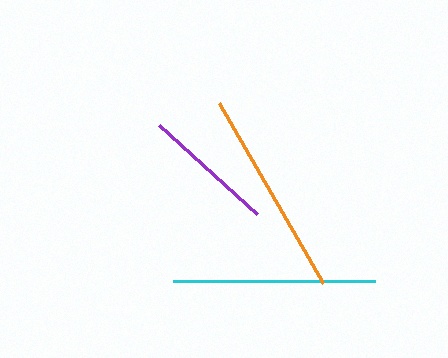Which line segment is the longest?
The orange line is the longest at approximately 208 pixels.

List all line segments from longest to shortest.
From longest to shortest: orange, cyan, purple.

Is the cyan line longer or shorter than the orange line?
The orange line is longer than the cyan line.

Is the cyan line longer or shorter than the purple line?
The cyan line is longer than the purple line.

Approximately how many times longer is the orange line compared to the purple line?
The orange line is approximately 1.6 times the length of the purple line.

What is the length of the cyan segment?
The cyan segment is approximately 202 pixels long.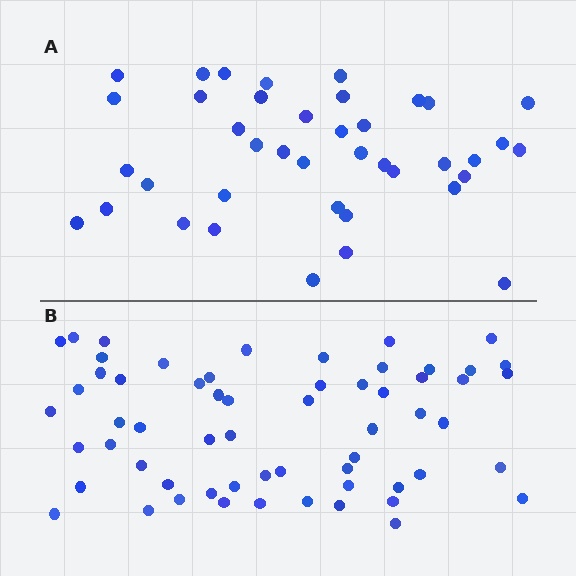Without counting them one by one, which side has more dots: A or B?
Region B (the bottom region) has more dots.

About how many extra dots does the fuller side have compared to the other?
Region B has approximately 20 more dots than region A.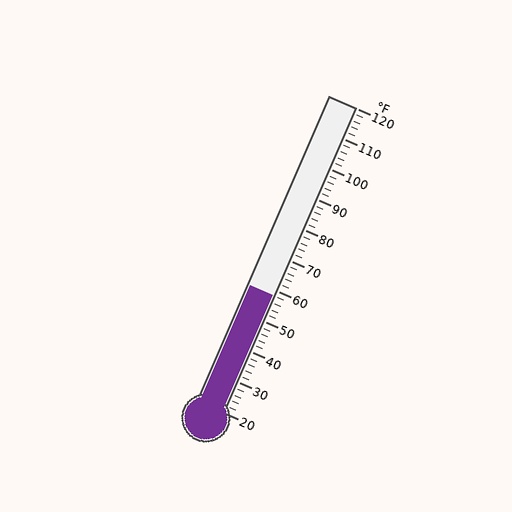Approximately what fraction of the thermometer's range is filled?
The thermometer is filled to approximately 40% of its range.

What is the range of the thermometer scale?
The thermometer scale ranges from 20°F to 120°F.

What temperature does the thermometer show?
The thermometer shows approximately 58°F.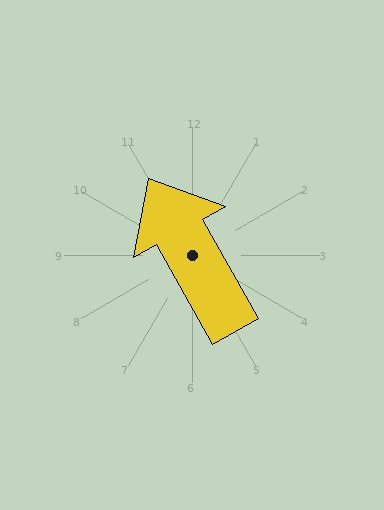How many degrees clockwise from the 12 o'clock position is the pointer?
Approximately 331 degrees.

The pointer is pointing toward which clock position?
Roughly 11 o'clock.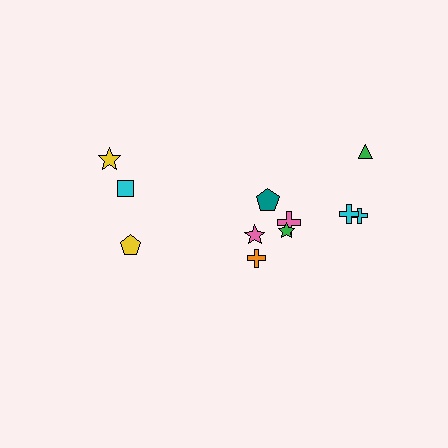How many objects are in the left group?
There are 3 objects.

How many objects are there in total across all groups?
There are 11 objects.